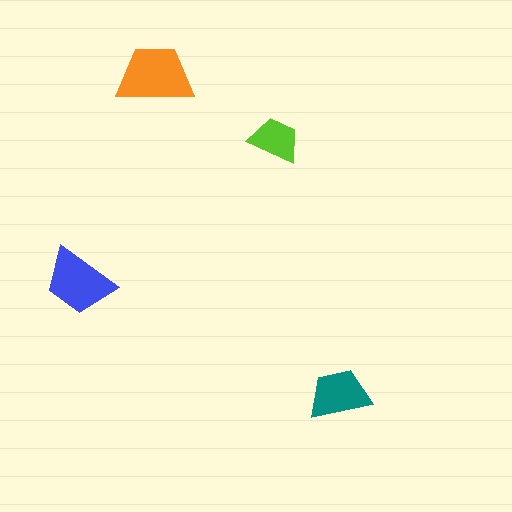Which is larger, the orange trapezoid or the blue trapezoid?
The orange one.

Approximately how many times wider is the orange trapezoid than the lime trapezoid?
About 1.5 times wider.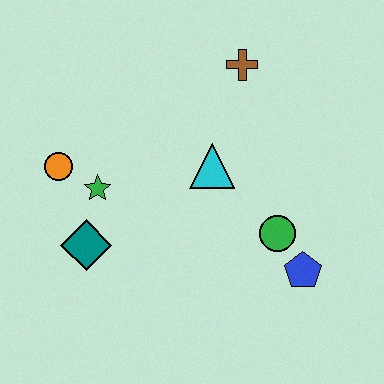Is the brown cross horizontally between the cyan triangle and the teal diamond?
No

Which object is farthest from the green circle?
The orange circle is farthest from the green circle.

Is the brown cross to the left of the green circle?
Yes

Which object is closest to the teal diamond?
The green star is closest to the teal diamond.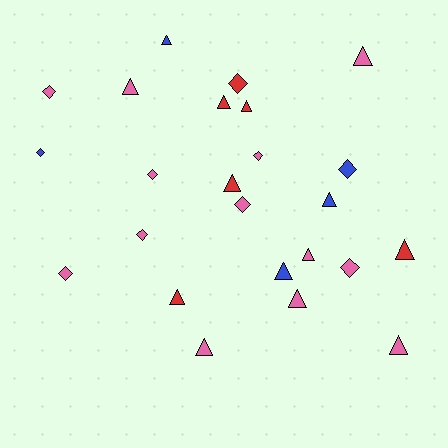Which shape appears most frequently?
Triangle, with 14 objects.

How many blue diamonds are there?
There are 2 blue diamonds.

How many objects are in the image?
There are 24 objects.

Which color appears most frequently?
Pink, with 13 objects.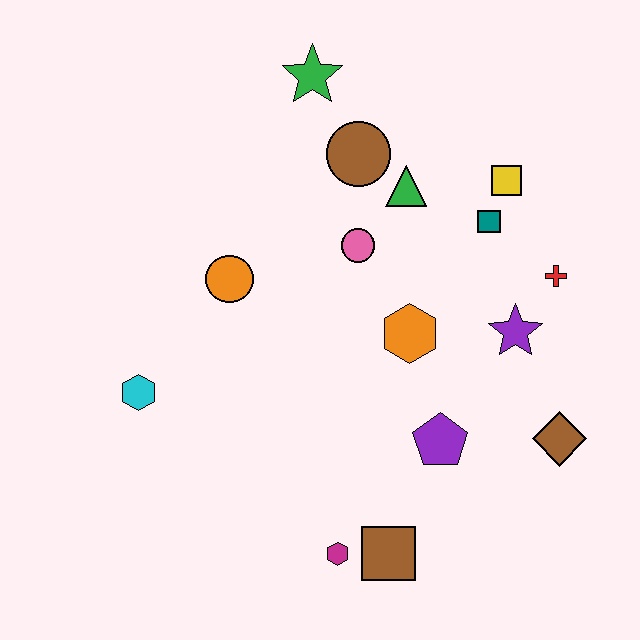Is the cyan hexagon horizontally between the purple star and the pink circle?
No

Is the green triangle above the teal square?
Yes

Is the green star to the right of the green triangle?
No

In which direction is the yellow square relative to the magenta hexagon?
The yellow square is above the magenta hexagon.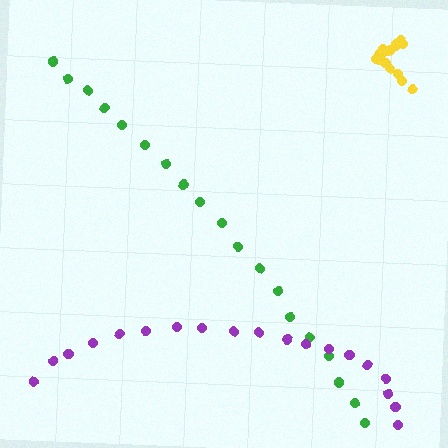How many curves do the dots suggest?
There are 3 distinct paths.